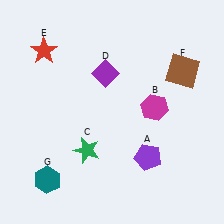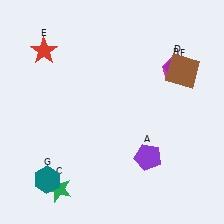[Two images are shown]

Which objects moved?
The objects that moved are: the magenta hexagon (B), the green star (C), the purple diamond (D).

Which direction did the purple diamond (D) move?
The purple diamond (D) moved right.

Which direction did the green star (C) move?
The green star (C) moved down.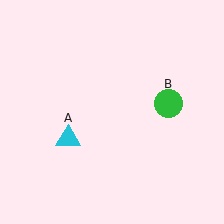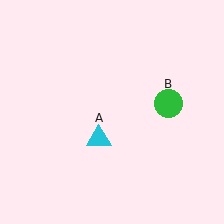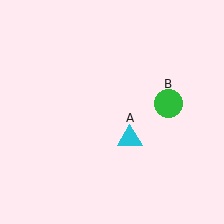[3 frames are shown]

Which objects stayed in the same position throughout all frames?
Green circle (object B) remained stationary.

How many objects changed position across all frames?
1 object changed position: cyan triangle (object A).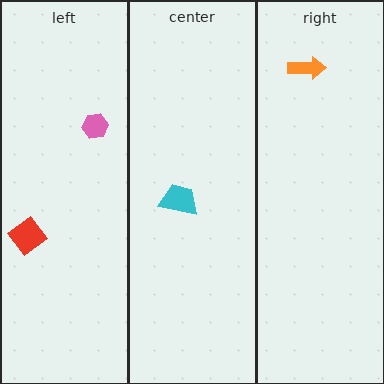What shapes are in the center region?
The cyan trapezoid.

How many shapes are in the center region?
1.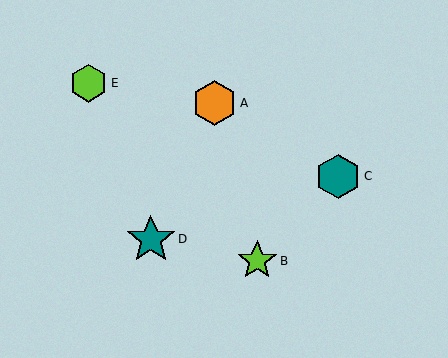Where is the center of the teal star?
The center of the teal star is at (151, 239).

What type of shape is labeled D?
Shape D is a teal star.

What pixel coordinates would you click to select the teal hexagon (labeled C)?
Click at (338, 176) to select the teal hexagon C.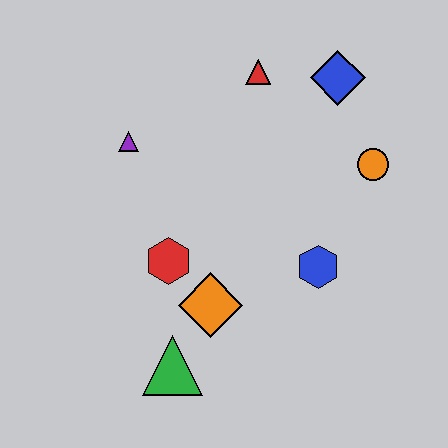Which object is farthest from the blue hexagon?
The purple triangle is farthest from the blue hexagon.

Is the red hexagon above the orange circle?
No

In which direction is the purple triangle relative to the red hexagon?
The purple triangle is above the red hexagon.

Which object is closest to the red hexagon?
The orange diamond is closest to the red hexagon.